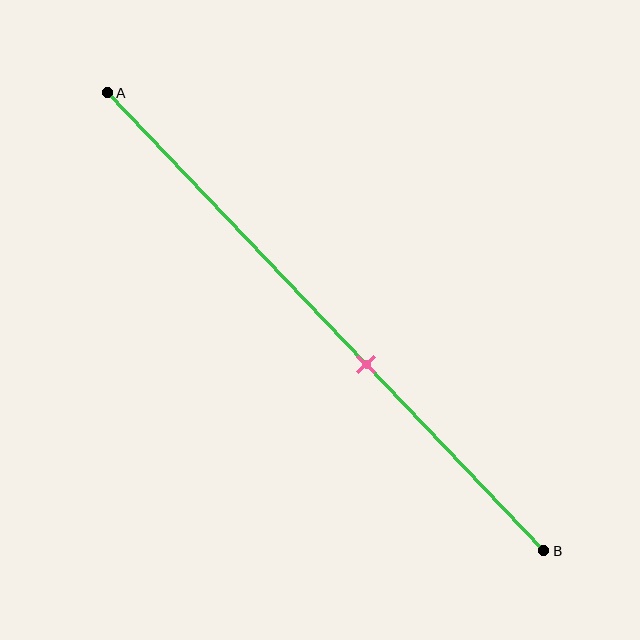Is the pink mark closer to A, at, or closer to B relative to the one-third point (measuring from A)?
The pink mark is closer to point B than the one-third point of segment AB.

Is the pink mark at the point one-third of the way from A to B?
No, the mark is at about 60% from A, not at the 33% one-third point.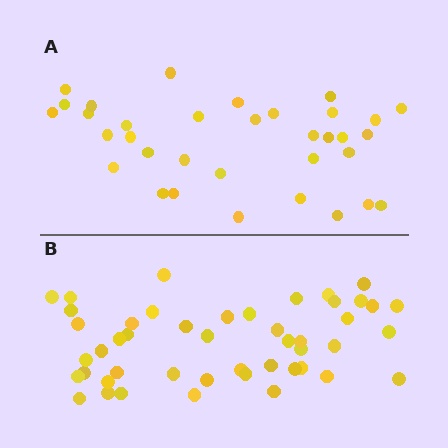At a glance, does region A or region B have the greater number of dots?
Region B (the bottom region) has more dots.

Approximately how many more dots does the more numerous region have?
Region B has approximately 15 more dots than region A.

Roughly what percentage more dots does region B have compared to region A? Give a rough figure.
About 40% more.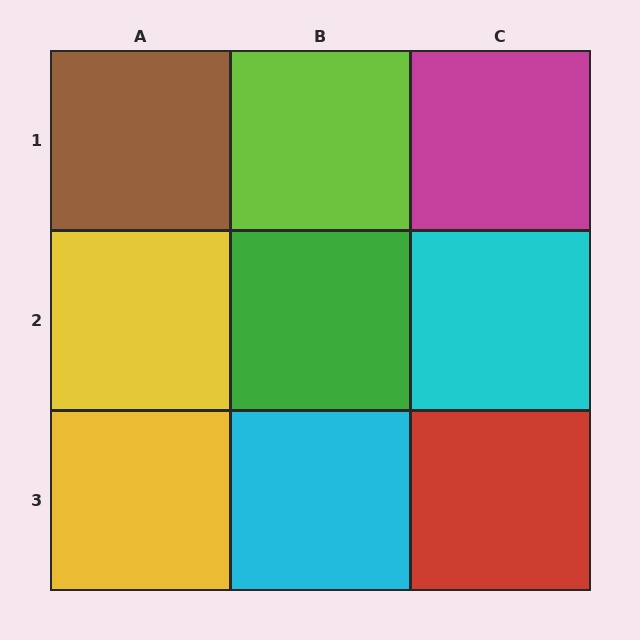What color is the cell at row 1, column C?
Magenta.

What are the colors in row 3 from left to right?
Yellow, cyan, red.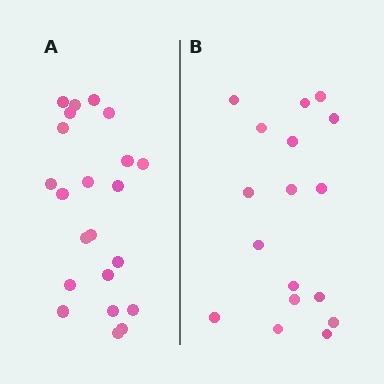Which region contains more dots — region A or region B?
Region A (the left region) has more dots.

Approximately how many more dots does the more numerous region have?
Region A has about 5 more dots than region B.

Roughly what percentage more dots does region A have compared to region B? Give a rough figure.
About 30% more.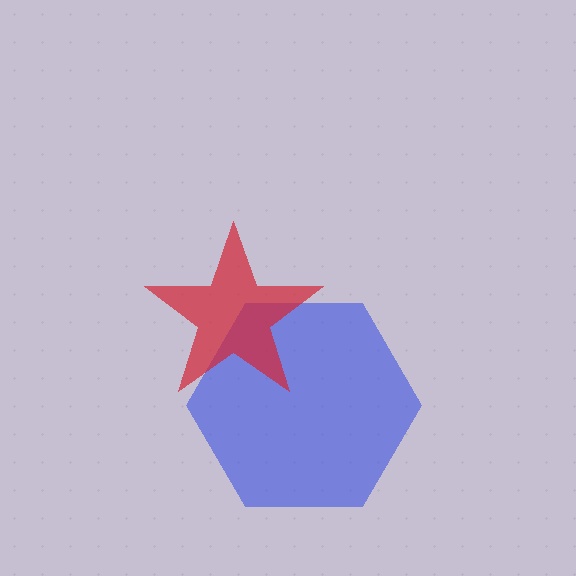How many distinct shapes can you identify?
There are 2 distinct shapes: a blue hexagon, a red star.